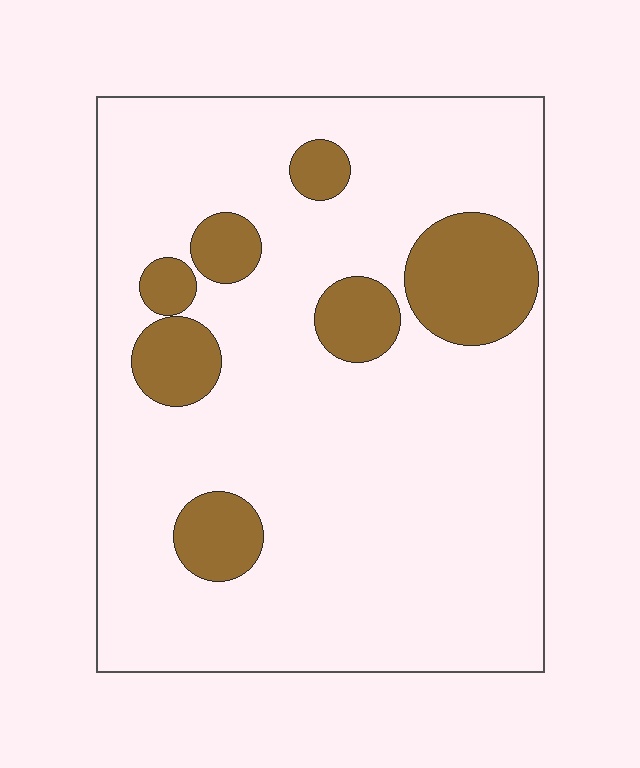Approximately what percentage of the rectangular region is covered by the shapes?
Approximately 15%.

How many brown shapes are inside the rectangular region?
7.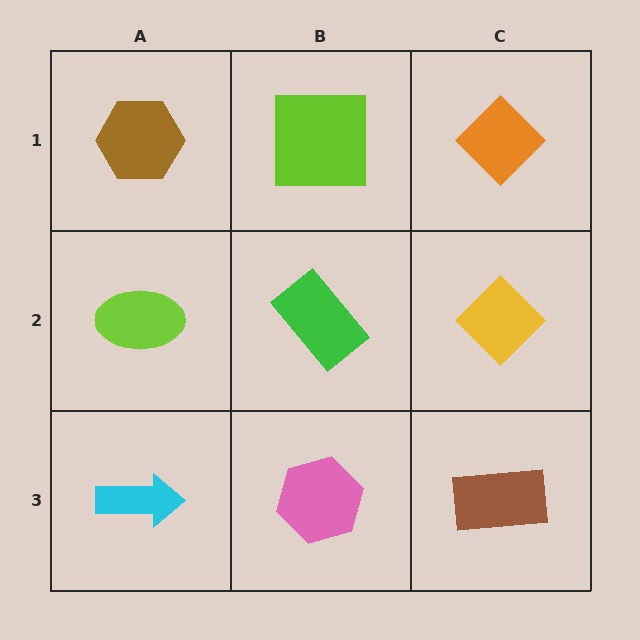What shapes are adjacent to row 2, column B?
A lime square (row 1, column B), a pink hexagon (row 3, column B), a lime ellipse (row 2, column A), a yellow diamond (row 2, column C).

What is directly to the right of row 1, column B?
An orange diamond.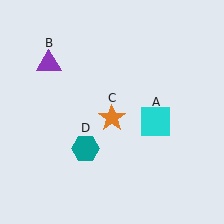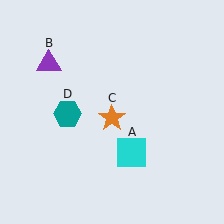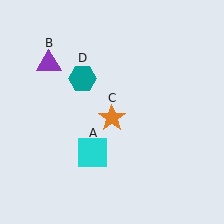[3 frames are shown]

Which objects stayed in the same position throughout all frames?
Purple triangle (object B) and orange star (object C) remained stationary.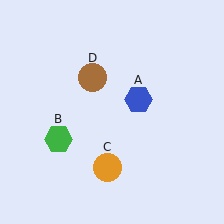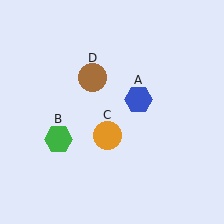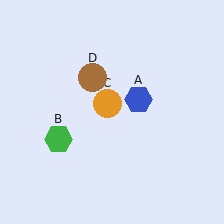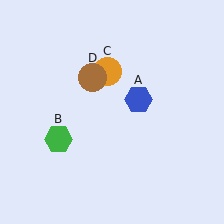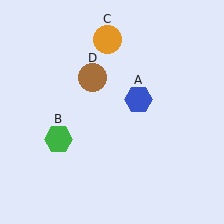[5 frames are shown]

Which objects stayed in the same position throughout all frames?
Blue hexagon (object A) and green hexagon (object B) and brown circle (object D) remained stationary.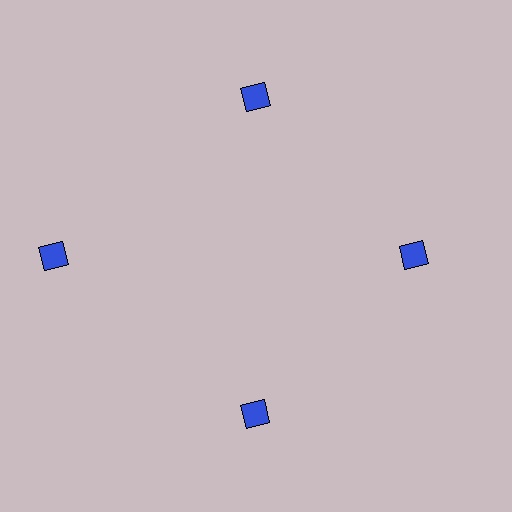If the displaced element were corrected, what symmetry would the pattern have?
It would have 4-fold rotational symmetry — the pattern would map onto itself every 90 degrees.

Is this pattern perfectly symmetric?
No. The 4 blue diamonds are arranged in a ring, but one element near the 9 o'clock position is pushed outward from the center, breaking the 4-fold rotational symmetry.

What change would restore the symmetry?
The symmetry would be restored by moving it inward, back onto the ring so that all 4 diamonds sit at equal angles and equal distance from the center.